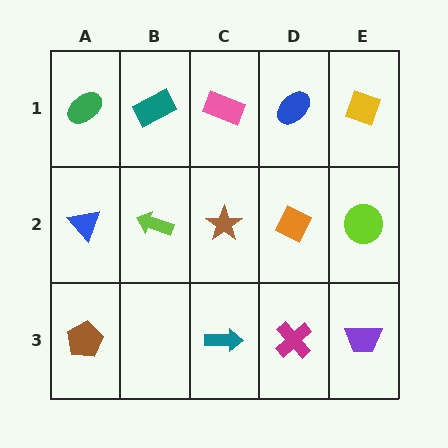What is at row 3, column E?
A purple trapezoid.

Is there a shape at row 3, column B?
No, that cell is empty.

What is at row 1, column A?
A green ellipse.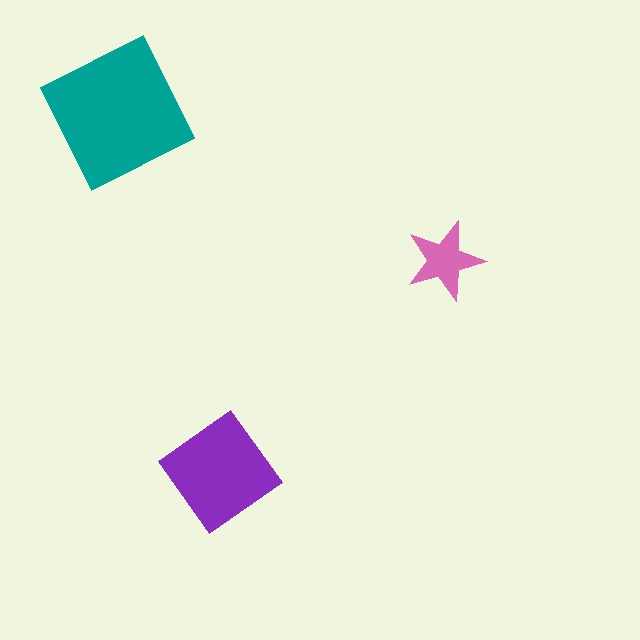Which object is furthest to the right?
The pink star is rightmost.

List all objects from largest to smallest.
The teal square, the purple diamond, the pink star.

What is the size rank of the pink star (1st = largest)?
3rd.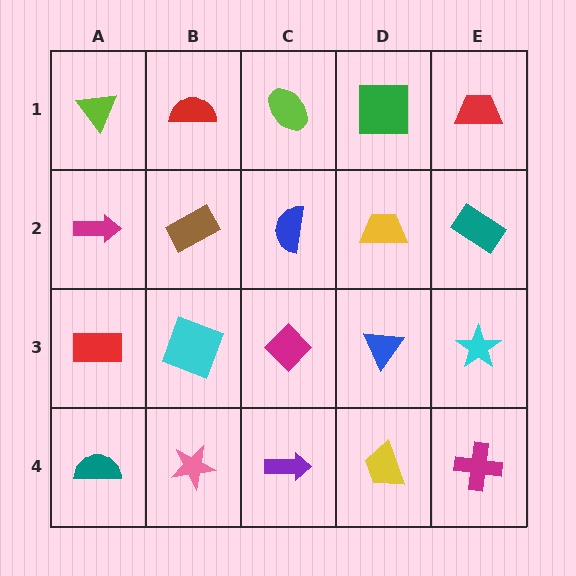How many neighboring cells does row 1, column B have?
3.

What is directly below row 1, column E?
A teal rectangle.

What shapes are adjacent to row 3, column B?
A brown rectangle (row 2, column B), a pink star (row 4, column B), a red rectangle (row 3, column A), a magenta diamond (row 3, column C).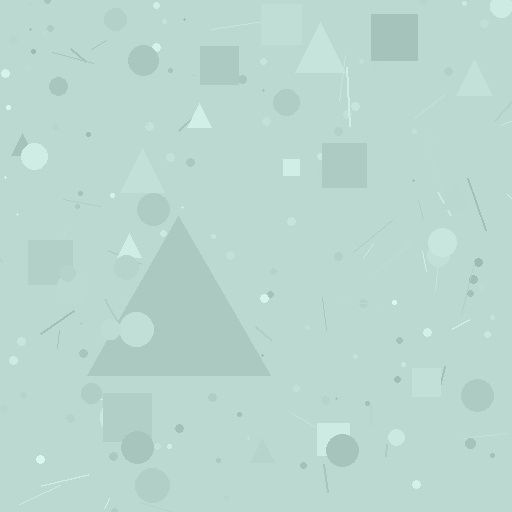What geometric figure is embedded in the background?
A triangle is embedded in the background.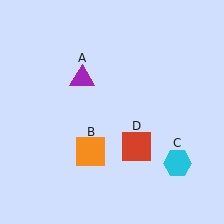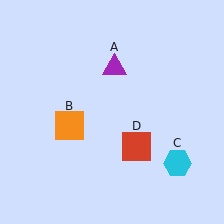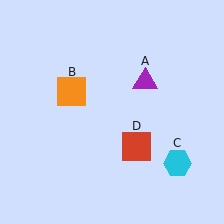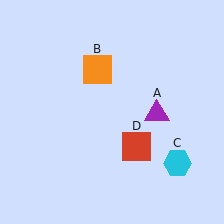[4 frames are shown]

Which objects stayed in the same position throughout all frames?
Cyan hexagon (object C) and red square (object D) remained stationary.